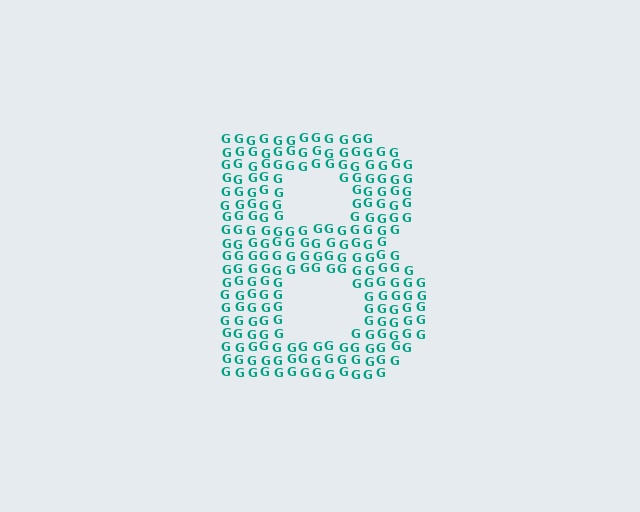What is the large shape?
The large shape is the letter B.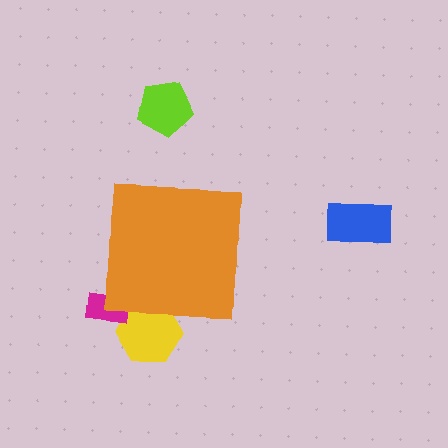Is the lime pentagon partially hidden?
No, the lime pentagon is fully visible.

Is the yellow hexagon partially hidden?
Yes, the yellow hexagon is partially hidden behind the orange square.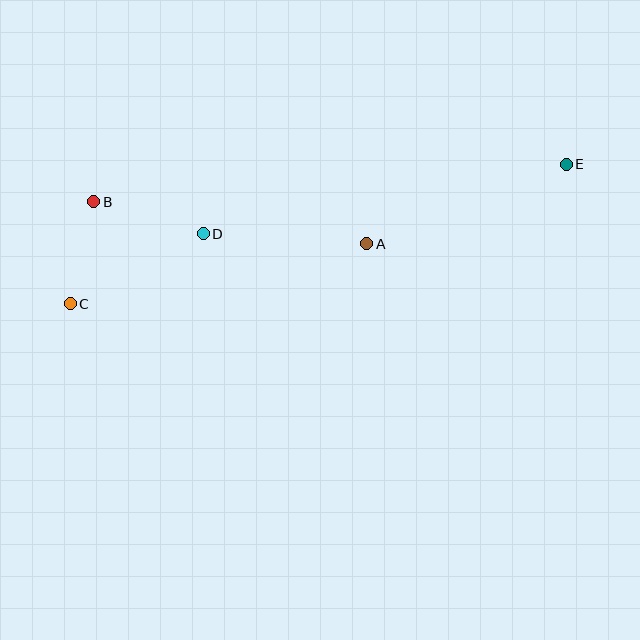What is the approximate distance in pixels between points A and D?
The distance between A and D is approximately 164 pixels.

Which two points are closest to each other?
Points B and C are closest to each other.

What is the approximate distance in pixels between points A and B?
The distance between A and B is approximately 276 pixels.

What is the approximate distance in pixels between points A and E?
The distance between A and E is approximately 215 pixels.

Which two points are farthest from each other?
Points C and E are farthest from each other.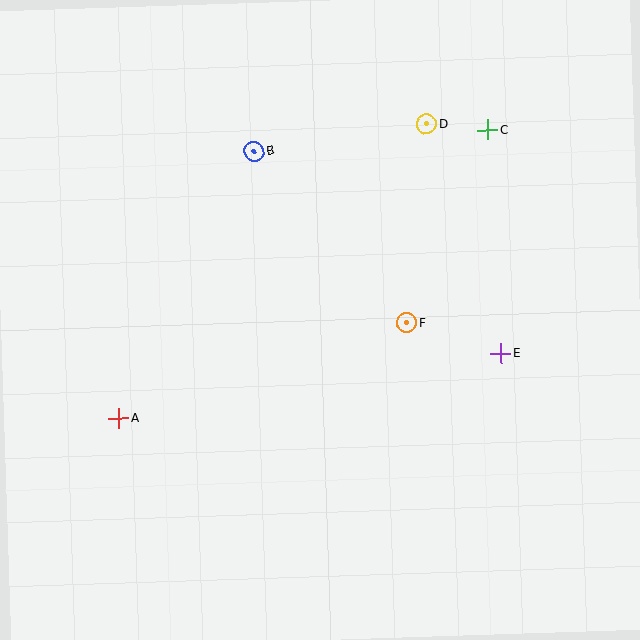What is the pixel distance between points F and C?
The distance between F and C is 209 pixels.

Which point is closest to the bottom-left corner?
Point A is closest to the bottom-left corner.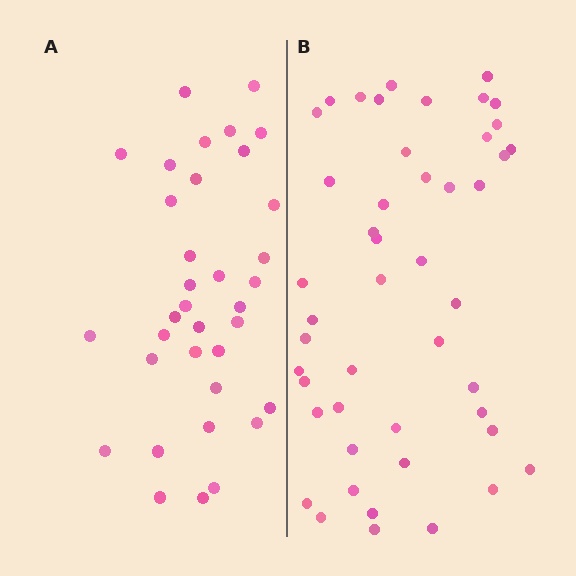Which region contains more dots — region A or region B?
Region B (the right region) has more dots.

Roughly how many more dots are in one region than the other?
Region B has roughly 12 or so more dots than region A.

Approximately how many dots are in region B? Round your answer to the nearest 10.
About 50 dots. (The exact count is 47, which rounds to 50.)